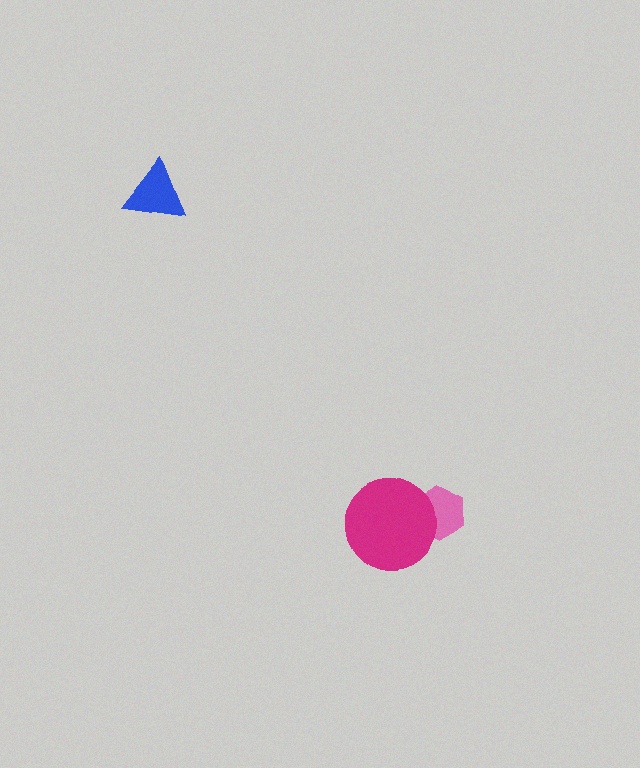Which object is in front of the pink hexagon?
The magenta circle is in front of the pink hexagon.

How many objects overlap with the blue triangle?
0 objects overlap with the blue triangle.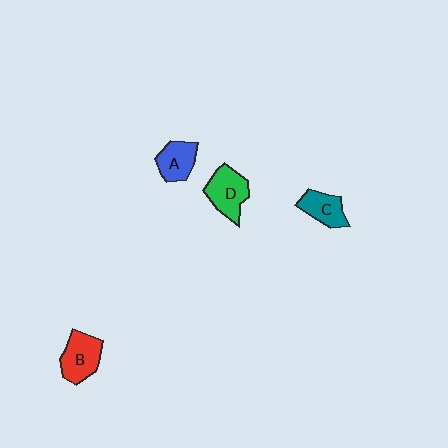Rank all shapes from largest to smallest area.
From largest to smallest: D (green), B (red), A (blue), C (teal).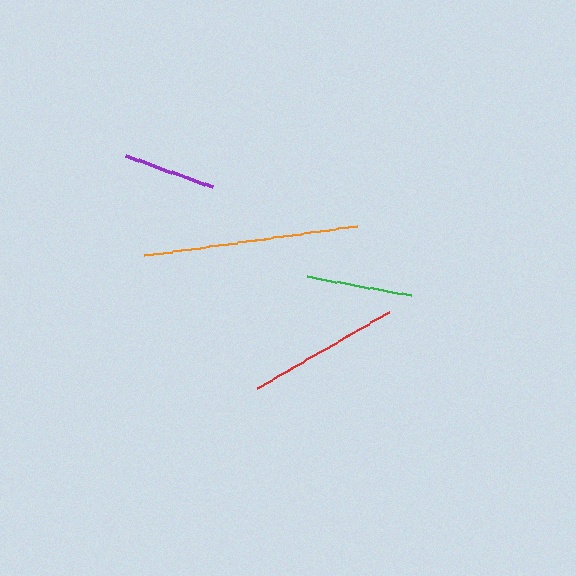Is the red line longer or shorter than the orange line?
The orange line is longer than the red line.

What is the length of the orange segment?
The orange segment is approximately 216 pixels long.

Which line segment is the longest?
The orange line is the longest at approximately 216 pixels.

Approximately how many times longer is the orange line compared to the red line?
The orange line is approximately 1.4 times the length of the red line.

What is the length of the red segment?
The red segment is approximately 152 pixels long.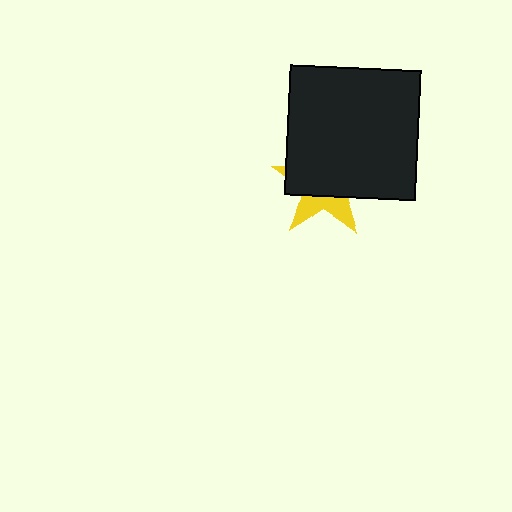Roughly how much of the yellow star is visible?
A small part of it is visible (roughly 35%).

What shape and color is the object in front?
The object in front is a black square.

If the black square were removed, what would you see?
You would see the complete yellow star.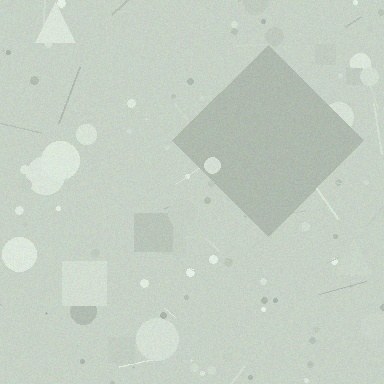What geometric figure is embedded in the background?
A diamond is embedded in the background.